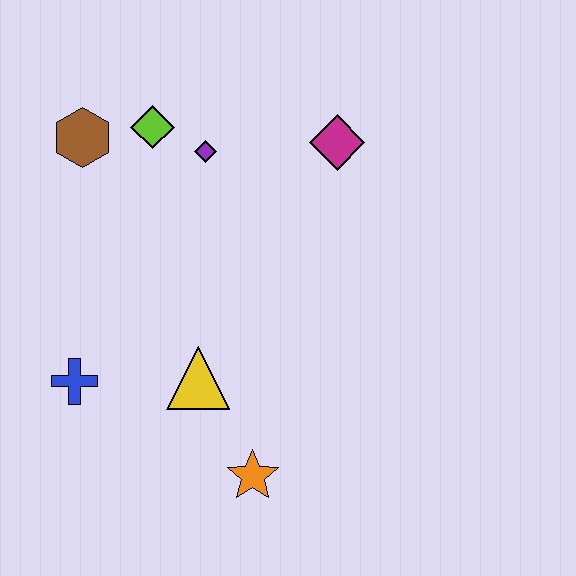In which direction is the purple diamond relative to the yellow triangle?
The purple diamond is above the yellow triangle.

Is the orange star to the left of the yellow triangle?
No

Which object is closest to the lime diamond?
The purple diamond is closest to the lime diamond.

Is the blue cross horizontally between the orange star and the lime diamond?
No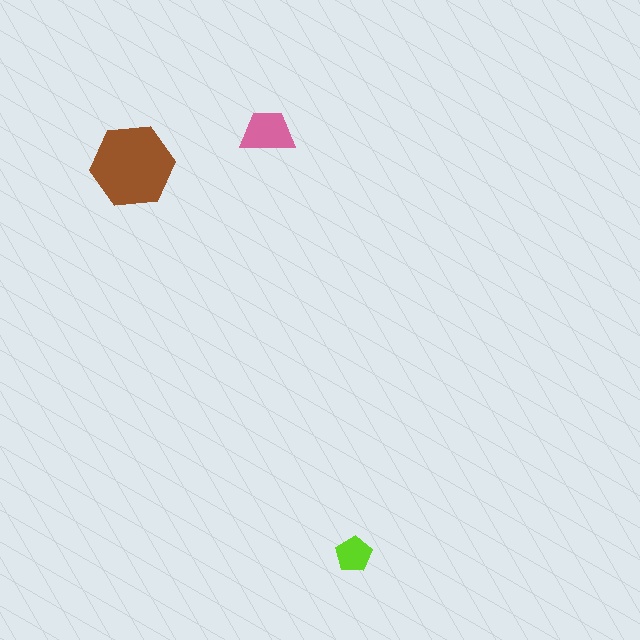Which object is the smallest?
The lime pentagon.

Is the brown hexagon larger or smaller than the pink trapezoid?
Larger.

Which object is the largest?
The brown hexagon.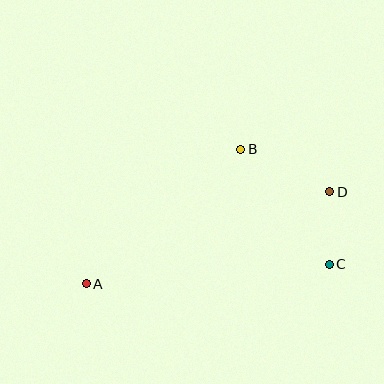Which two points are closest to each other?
Points C and D are closest to each other.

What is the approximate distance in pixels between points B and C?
The distance between B and C is approximately 145 pixels.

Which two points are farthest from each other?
Points A and D are farthest from each other.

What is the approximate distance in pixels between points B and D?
The distance between B and D is approximately 99 pixels.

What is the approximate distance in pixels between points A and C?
The distance between A and C is approximately 244 pixels.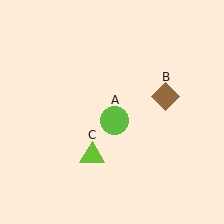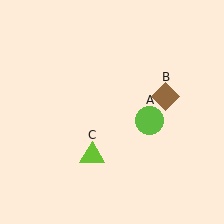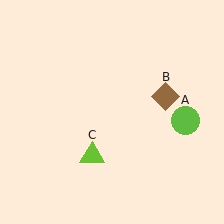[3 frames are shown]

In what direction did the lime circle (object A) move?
The lime circle (object A) moved right.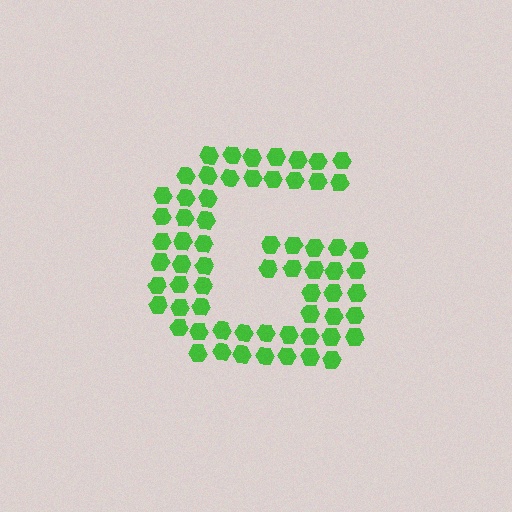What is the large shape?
The large shape is the letter G.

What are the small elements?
The small elements are hexagons.